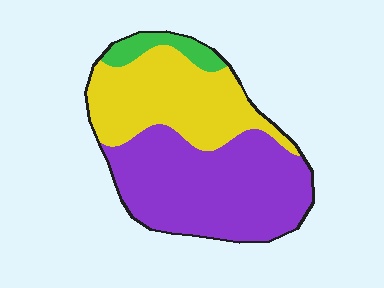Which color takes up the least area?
Green, at roughly 5%.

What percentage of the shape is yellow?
Yellow covers 38% of the shape.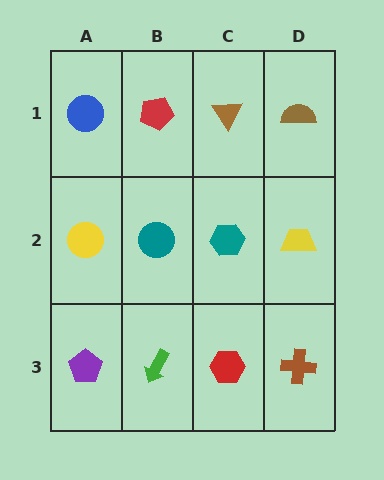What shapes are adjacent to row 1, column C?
A teal hexagon (row 2, column C), a red pentagon (row 1, column B), a brown semicircle (row 1, column D).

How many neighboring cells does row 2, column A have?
3.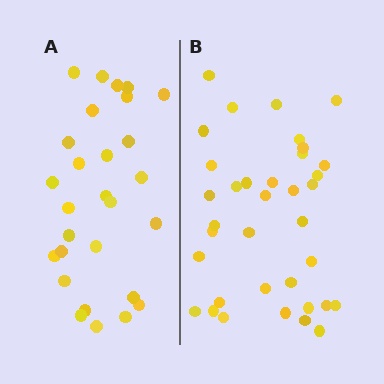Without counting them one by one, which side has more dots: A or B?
Region B (the right region) has more dots.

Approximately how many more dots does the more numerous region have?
Region B has roughly 8 or so more dots than region A.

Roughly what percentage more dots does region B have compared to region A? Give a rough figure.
About 30% more.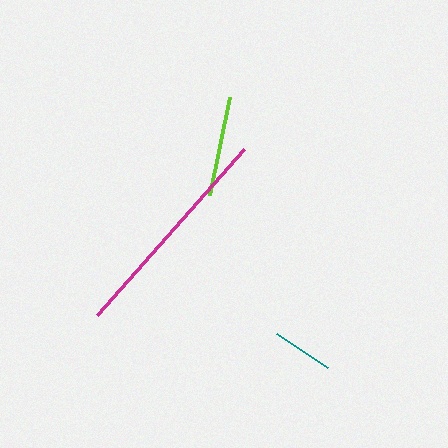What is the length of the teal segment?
The teal segment is approximately 62 pixels long.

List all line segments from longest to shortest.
From longest to shortest: magenta, lime, teal.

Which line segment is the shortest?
The teal line is the shortest at approximately 62 pixels.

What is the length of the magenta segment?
The magenta segment is approximately 222 pixels long.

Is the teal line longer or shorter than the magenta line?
The magenta line is longer than the teal line.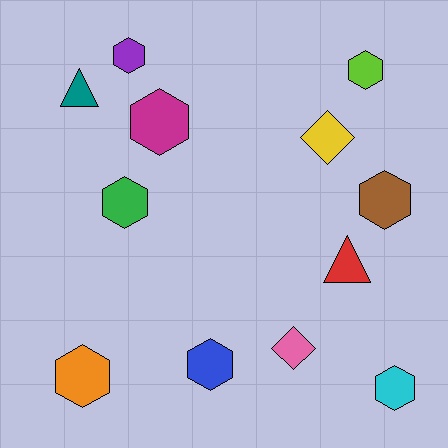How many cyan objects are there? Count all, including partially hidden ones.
There is 1 cyan object.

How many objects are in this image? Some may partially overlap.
There are 12 objects.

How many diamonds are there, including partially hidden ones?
There are 2 diamonds.